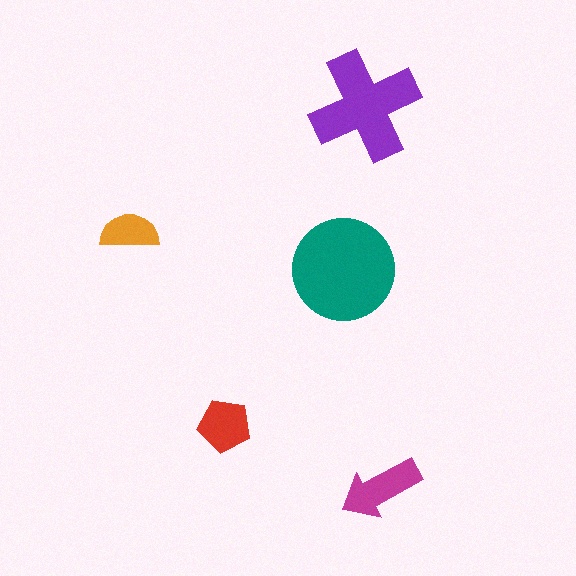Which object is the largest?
The teal circle.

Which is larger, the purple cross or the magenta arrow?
The purple cross.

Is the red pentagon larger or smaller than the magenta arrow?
Smaller.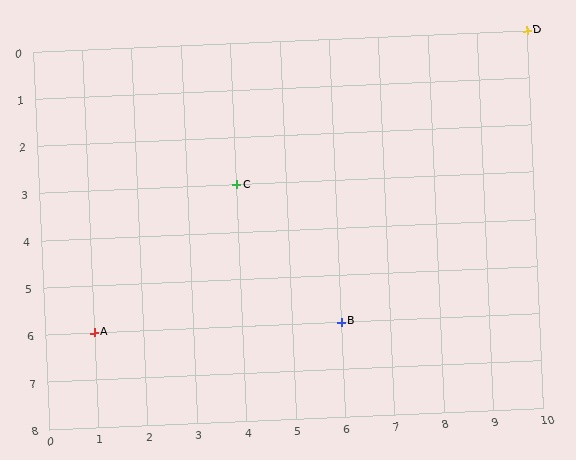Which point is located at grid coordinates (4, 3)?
Point C is at (4, 3).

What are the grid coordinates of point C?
Point C is at grid coordinates (4, 3).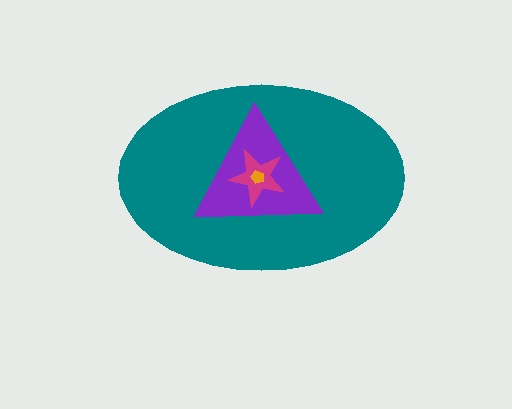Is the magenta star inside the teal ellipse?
Yes.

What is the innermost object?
The orange pentagon.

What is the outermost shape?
The teal ellipse.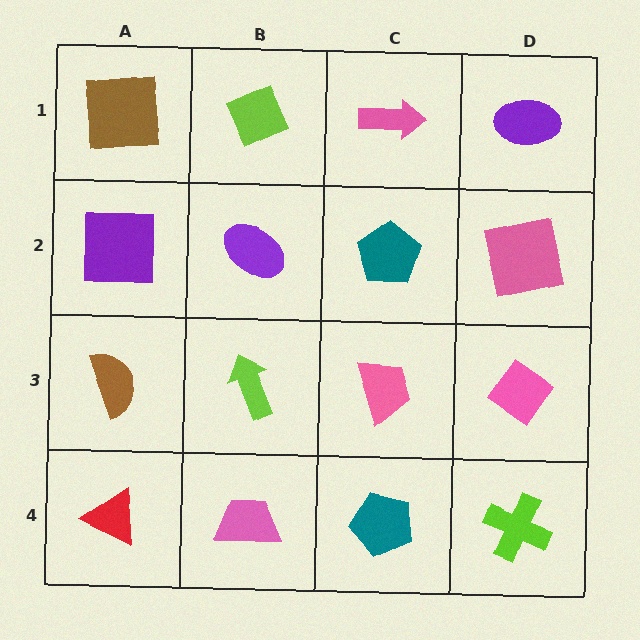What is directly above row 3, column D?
A pink square.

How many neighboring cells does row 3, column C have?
4.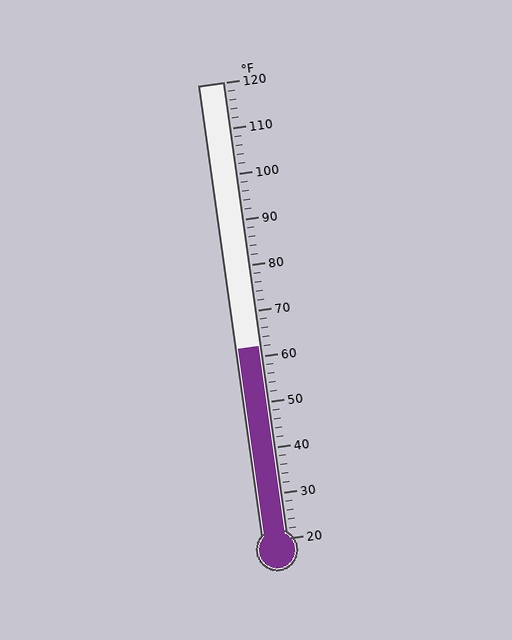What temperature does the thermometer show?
The thermometer shows approximately 62°F.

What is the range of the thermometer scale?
The thermometer scale ranges from 20°F to 120°F.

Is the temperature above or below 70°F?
The temperature is below 70°F.